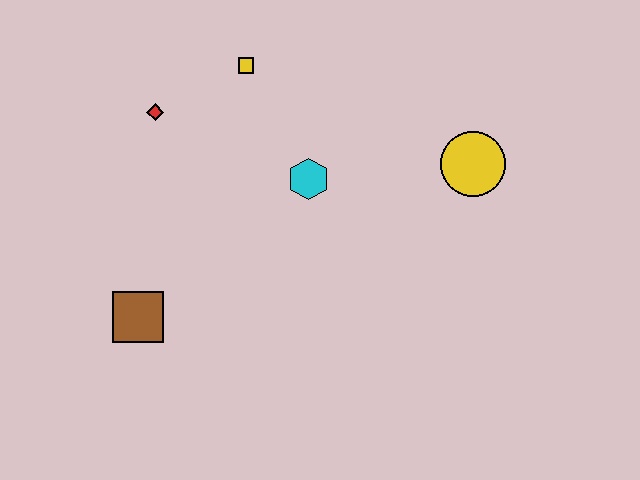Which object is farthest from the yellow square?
The brown square is farthest from the yellow square.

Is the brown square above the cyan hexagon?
No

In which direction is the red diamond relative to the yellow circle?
The red diamond is to the left of the yellow circle.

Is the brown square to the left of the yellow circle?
Yes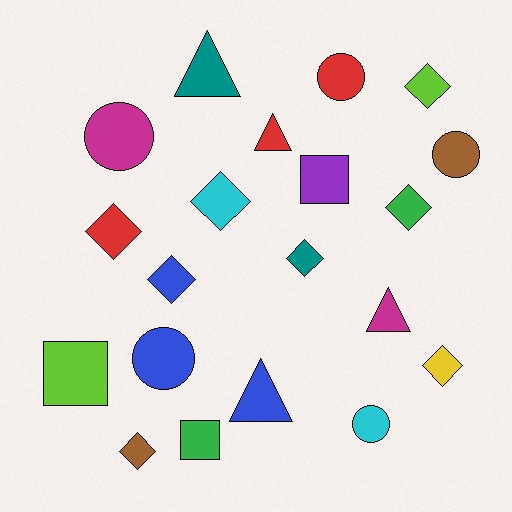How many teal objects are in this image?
There are 2 teal objects.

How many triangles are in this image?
There are 4 triangles.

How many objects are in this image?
There are 20 objects.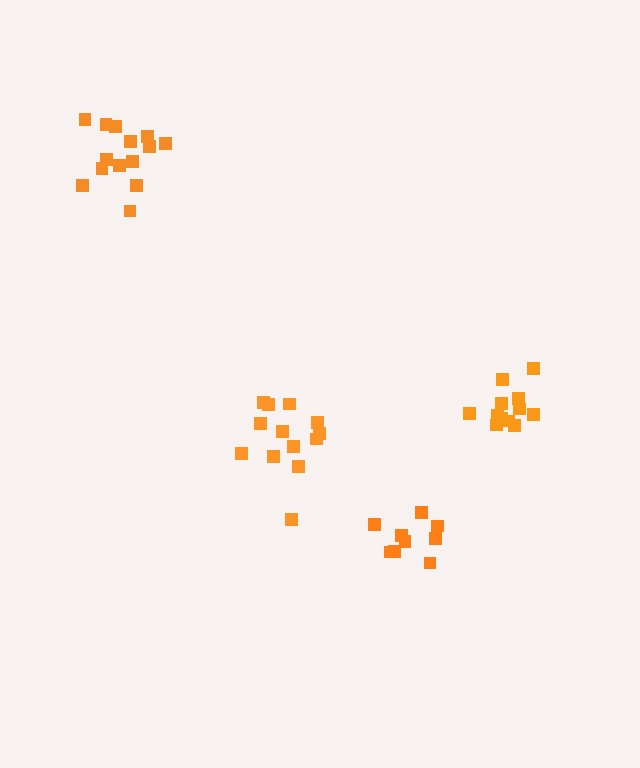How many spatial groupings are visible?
There are 4 spatial groupings.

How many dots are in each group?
Group 1: 13 dots, Group 2: 14 dots, Group 3: 12 dots, Group 4: 9 dots (48 total).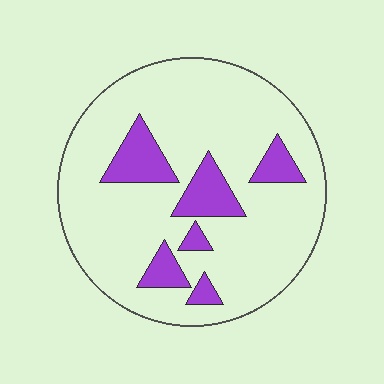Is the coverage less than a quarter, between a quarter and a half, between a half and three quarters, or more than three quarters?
Less than a quarter.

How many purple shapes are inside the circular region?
6.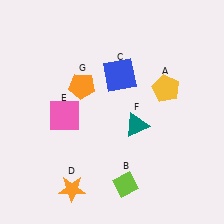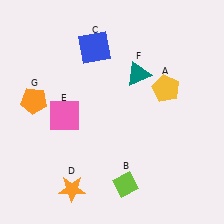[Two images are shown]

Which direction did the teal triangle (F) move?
The teal triangle (F) moved up.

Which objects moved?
The objects that moved are: the blue square (C), the teal triangle (F), the orange pentagon (G).